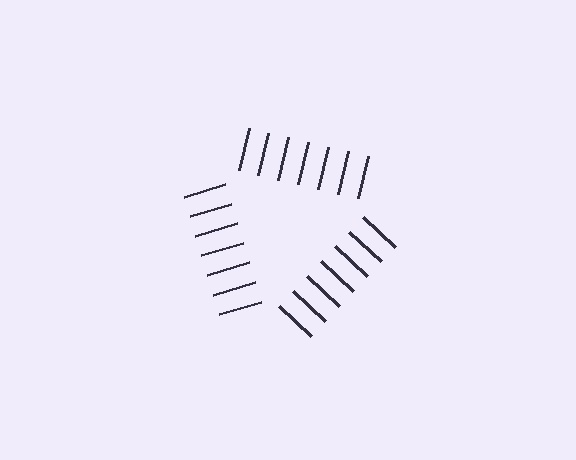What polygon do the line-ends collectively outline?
An illusory triangle — the line segments terminate on its edges but no continuous stroke is drawn.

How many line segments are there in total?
21 — 7 along each of the 3 edges.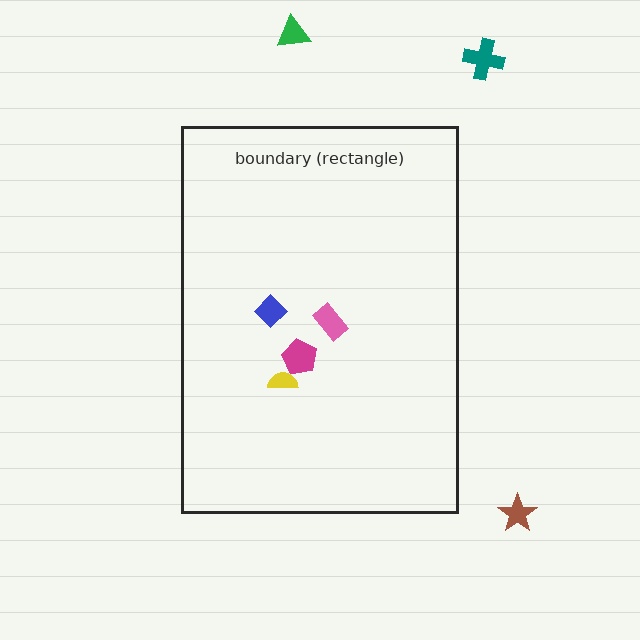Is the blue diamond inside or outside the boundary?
Inside.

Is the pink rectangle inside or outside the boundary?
Inside.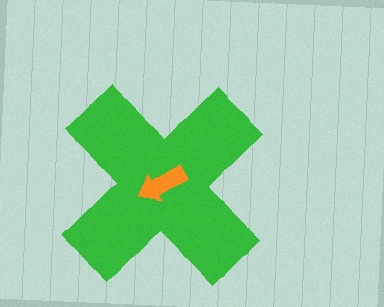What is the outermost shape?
The green cross.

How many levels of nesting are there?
2.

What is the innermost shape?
The orange arrow.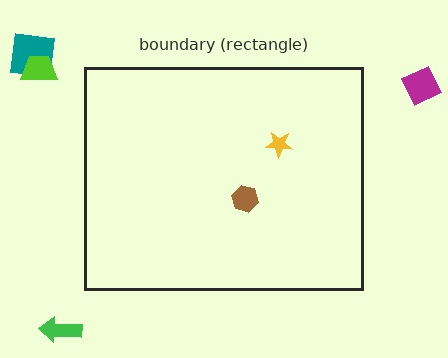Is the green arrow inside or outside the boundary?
Outside.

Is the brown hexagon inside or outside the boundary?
Inside.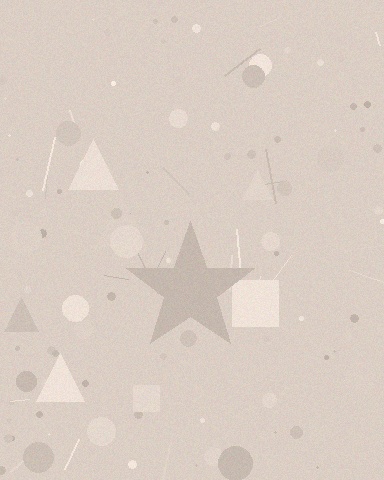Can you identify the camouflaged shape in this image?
The camouflaged shape is a star.